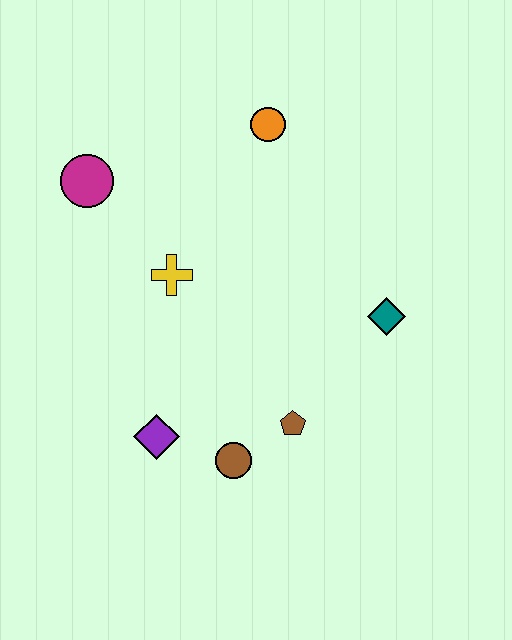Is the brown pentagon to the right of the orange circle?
Yes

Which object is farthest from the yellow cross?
The teal diamond is farthest from the yellow cross.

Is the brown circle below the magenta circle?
Yes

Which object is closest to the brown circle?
The brown pentagon is closest to the brown circle.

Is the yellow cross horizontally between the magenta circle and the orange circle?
Yes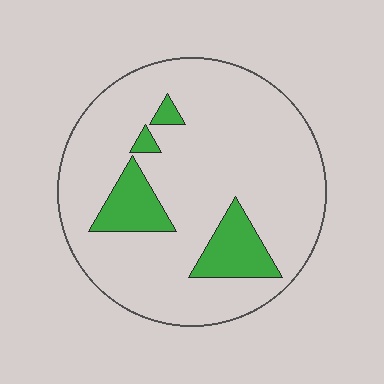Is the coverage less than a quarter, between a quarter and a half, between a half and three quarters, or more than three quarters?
Less than a quarter.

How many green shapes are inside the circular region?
4.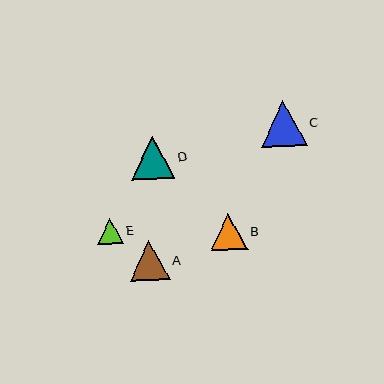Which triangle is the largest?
Triangle C is the largest with a size of approximately 46 pixels.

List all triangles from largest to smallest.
From largest to smallest: C, D, A, B, E.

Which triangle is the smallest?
Triangle E is the smallest with a size of approximately 26 pixels.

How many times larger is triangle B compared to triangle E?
Triangle B is approximately 1.4 times the size of triangle E.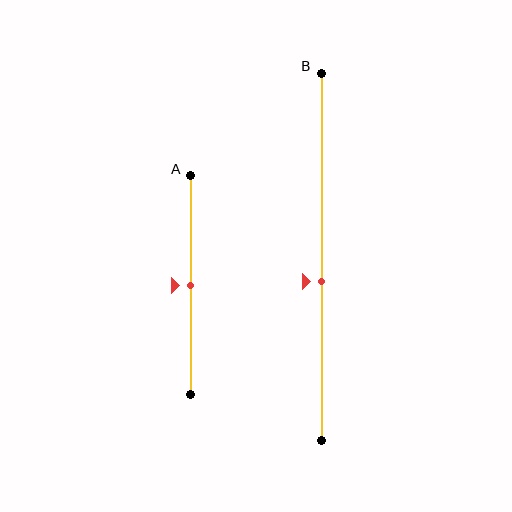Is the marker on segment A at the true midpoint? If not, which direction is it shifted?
Yes, the marker on segment A is at the true midpoint.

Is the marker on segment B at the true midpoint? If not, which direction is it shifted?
No, the marker on segment B is shifted downward by about 7% of the segment length.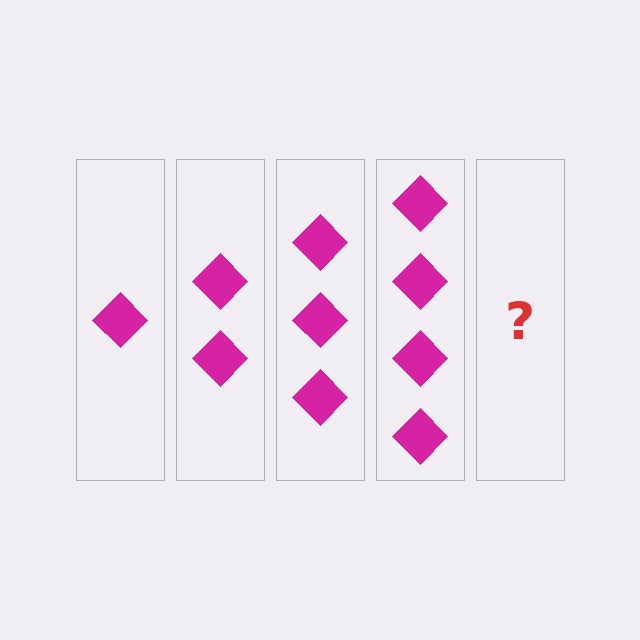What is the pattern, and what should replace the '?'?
The pattern is that each step adds one more diamond. The '?' should be 5 diamonds.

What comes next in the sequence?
The next element should be 5 diamonds.